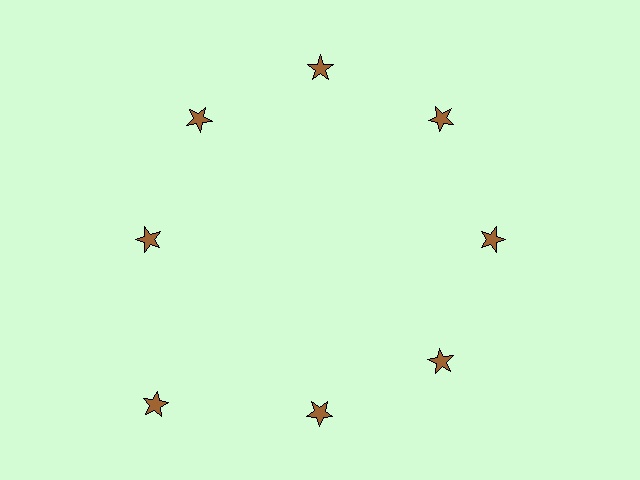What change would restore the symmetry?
The symmetry would be restored by moving it inward, back onto the ring so that all 8 stars sit at equal angles and equal distance from the center.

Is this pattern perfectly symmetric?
No. The 8 brown stars are arranged in a ring, but one element near the 8 o'clock position is pushed outward from the center, breaking the 8-fold rotational symmetry.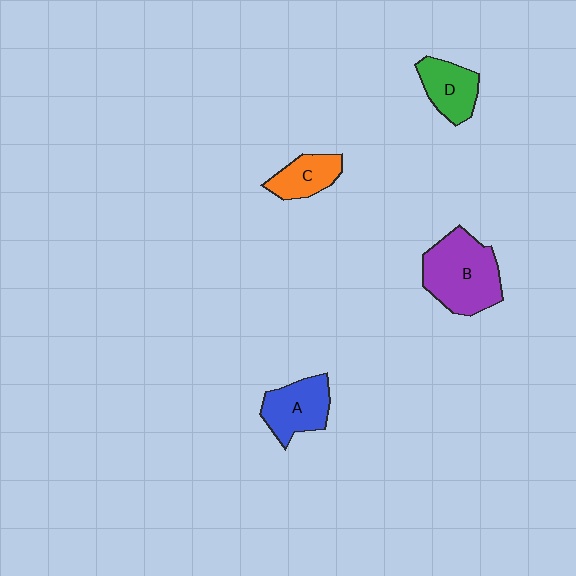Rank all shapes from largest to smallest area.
From largest to smallest: B (purple), A (blue), D (green), C (orange).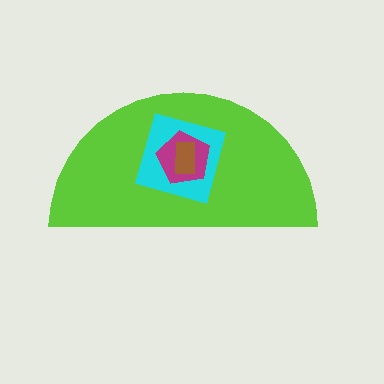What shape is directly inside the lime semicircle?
The cyan square.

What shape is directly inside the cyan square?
The magenta pentagon.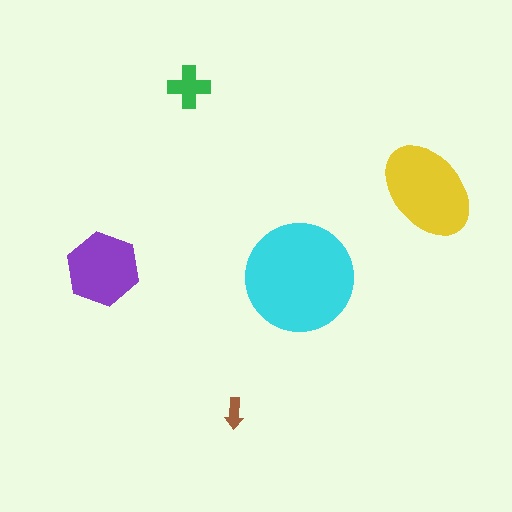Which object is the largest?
The cyan circle.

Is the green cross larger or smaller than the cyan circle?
Smaller.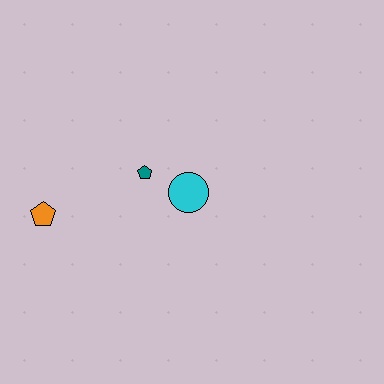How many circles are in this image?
There is 1 circle.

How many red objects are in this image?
There are no red objects.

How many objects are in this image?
There are 3 objects.